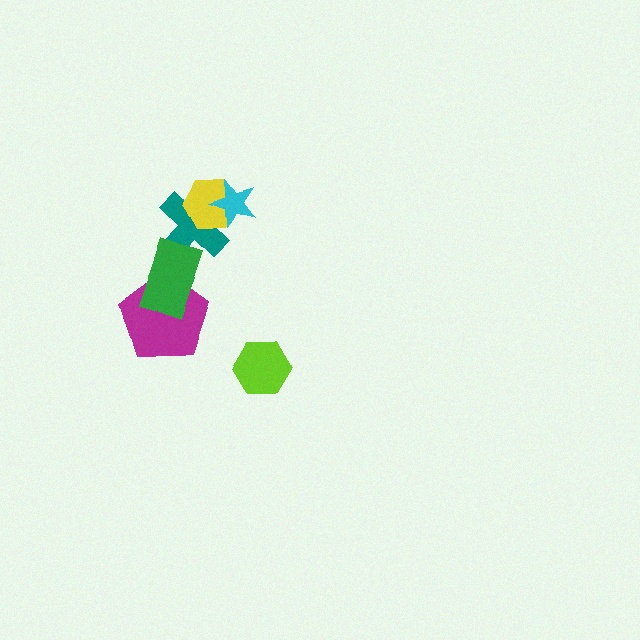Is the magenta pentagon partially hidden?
Yes, it is partially covered by another shape.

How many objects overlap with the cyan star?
2 objects overlap with the cyan star.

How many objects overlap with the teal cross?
3 objects overlap with the teal cross.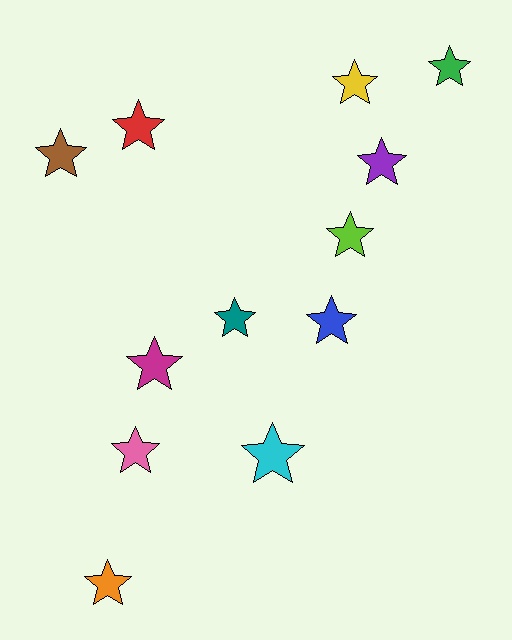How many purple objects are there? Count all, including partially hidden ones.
There is 1 purple object.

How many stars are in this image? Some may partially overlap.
There are 12 stars.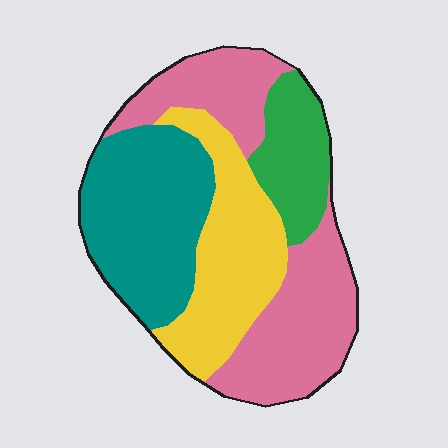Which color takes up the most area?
Pink, at roughly 35%.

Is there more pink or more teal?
Pink.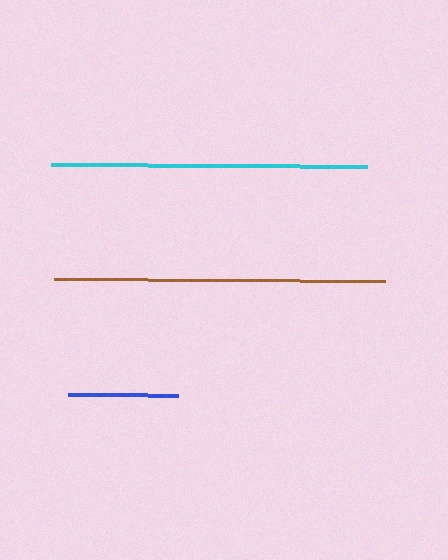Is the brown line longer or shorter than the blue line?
The brown line is longer than the blue line.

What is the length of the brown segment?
The brown segment is approximately 331 pixels long.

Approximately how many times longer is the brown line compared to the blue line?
The brown line is approximately 3.0 times the length of the blue line.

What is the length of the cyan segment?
The cyan segment is approximately 317 pixels long.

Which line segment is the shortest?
The blue line is the shortest at approximately 110 pixels.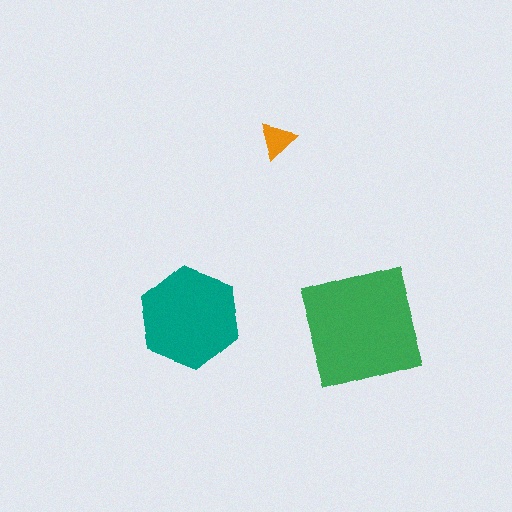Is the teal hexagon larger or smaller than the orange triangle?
Larger.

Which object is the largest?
The green square.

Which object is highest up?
The orange triangle is topmost.